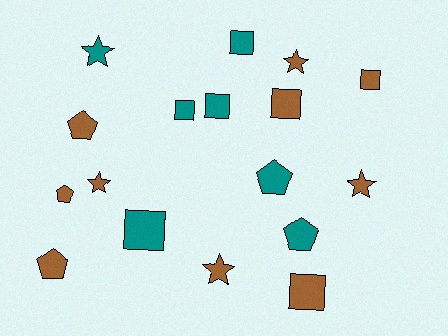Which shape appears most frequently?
Square, with 7 objects.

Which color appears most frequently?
Brown, with 10 objects.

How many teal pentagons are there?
There are 2 teal pentagons.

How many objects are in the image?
There are 17 objects.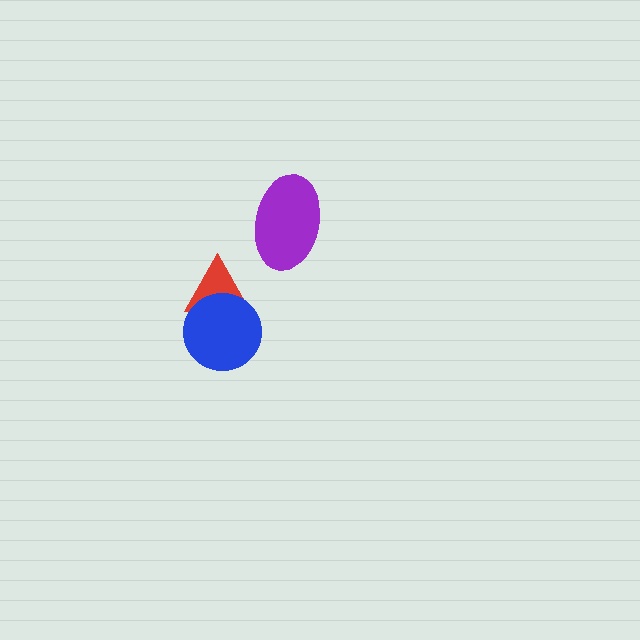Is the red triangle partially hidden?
Yes, it is partially covered by another shape.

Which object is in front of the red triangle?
The blue circle is in front of the red triangle.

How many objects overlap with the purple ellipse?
0 objects overlap with the purple ellipse.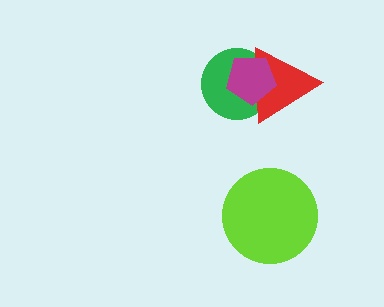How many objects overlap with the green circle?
2 objects overlap with the green circle.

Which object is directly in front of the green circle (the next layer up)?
The red triangle is directly in front of the green circle.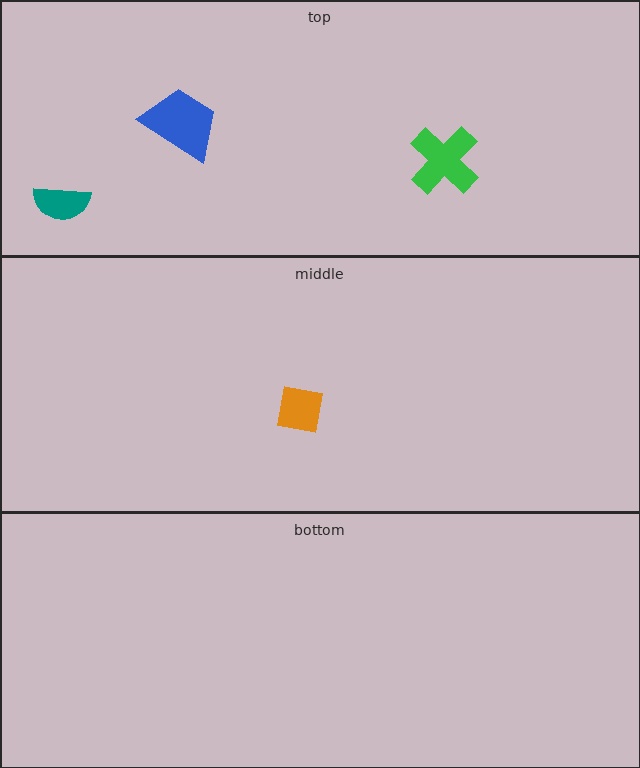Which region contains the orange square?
The middle region.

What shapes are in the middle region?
The orange square.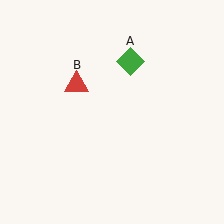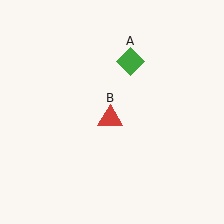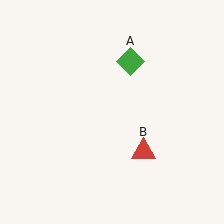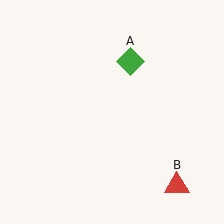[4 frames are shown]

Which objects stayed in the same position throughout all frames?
Green diamond (object A) remained stationary.